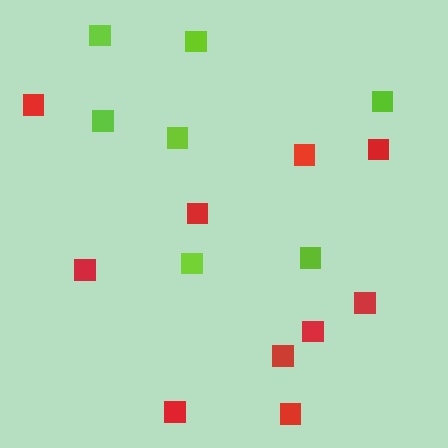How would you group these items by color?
There are 2 groups: one group of red squares (10) and one group of lime squares (7).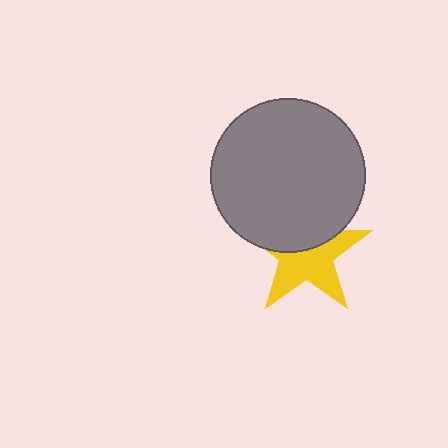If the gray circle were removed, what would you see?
You would see the complete yellow star.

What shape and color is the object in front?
The object in front is a gray circle.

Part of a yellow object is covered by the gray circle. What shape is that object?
It is a star.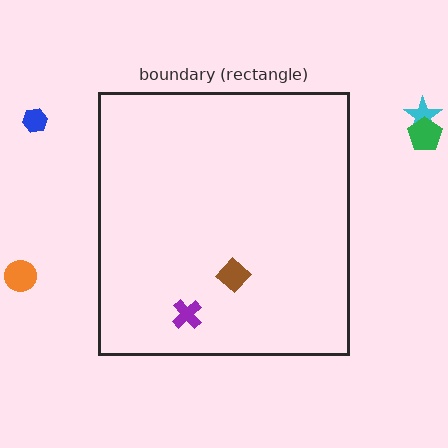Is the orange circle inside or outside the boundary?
Outside.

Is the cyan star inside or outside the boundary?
Outside.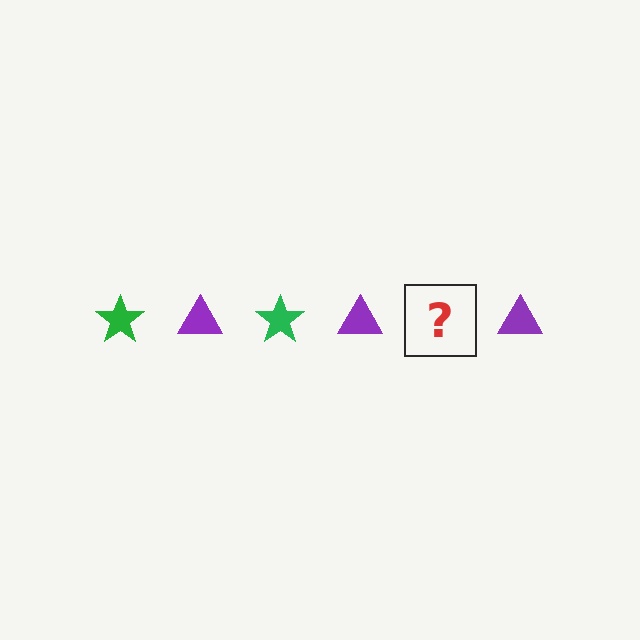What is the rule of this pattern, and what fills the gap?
The rule is that the pattern alternates between green star and purple triangle. The gap should be filled with a green star.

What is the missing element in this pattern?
The missing element is a green star.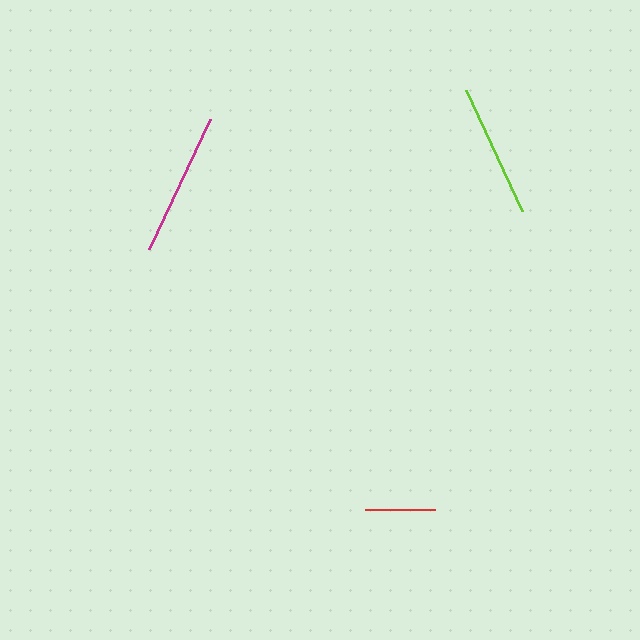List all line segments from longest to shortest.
From longest to shortest: magenta, lime, red.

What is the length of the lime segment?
The lime segment is approximately 133 pixels long.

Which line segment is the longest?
The magenta line is the longest at approximately 144 pixels.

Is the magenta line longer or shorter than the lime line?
The magenta line is longer than the lime line.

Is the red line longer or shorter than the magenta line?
The magenta line is longer than the red line.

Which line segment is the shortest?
The red line is the shortest at approximately 70 pixels.